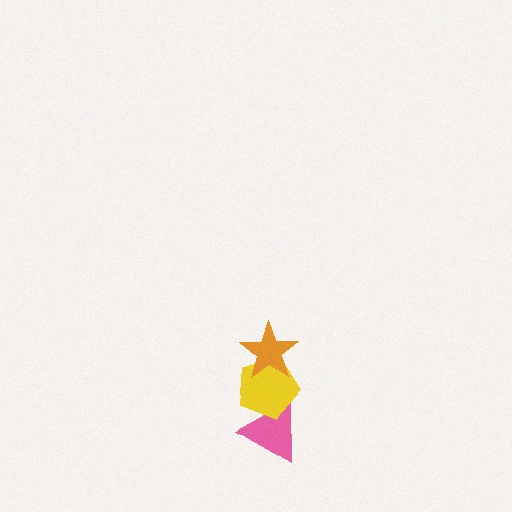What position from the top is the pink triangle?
The pink triangle is 3rd from the top.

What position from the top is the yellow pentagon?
The yellow pentagon is 2nd from the top.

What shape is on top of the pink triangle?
The yellow pentagon is on top of the pink triangle.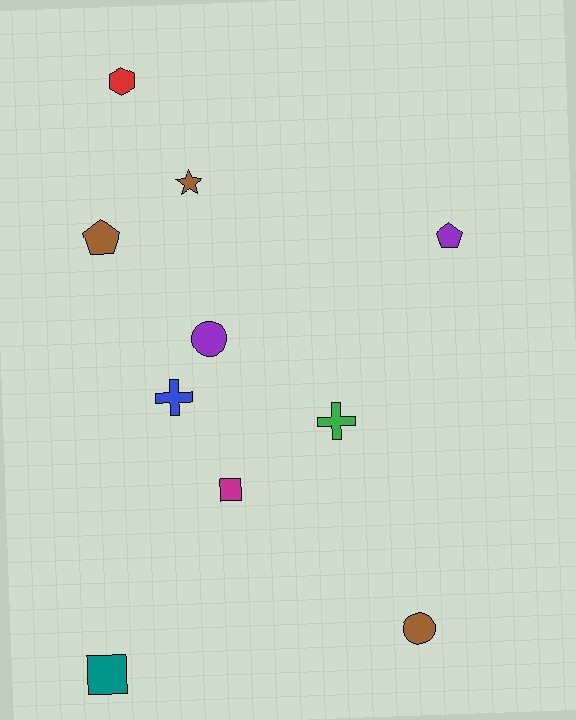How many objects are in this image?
There are 10 objects.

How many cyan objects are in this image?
There are no cyan objects.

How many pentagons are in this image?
There are 2 pentagons.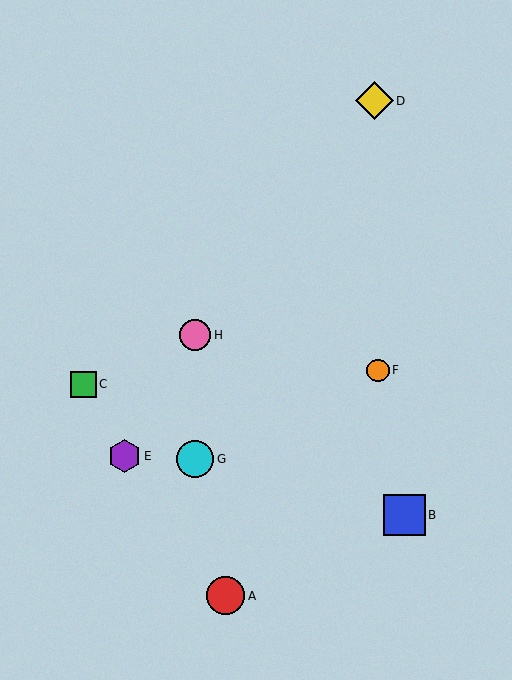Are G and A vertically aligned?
No, G is at x≈195 and A is at x≈226.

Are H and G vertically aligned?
Yes, both are at x≈195.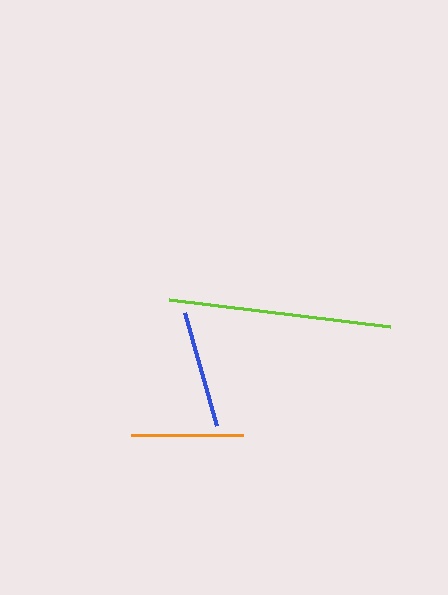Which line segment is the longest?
The lime line is the longest at approximately 223 pixels.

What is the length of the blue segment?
The blue segment is approximately 118 pixels long.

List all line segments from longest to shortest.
From longest to shortest: lime, blue, orange.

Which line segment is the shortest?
The orange line is the shortest at approximately 112 pixels.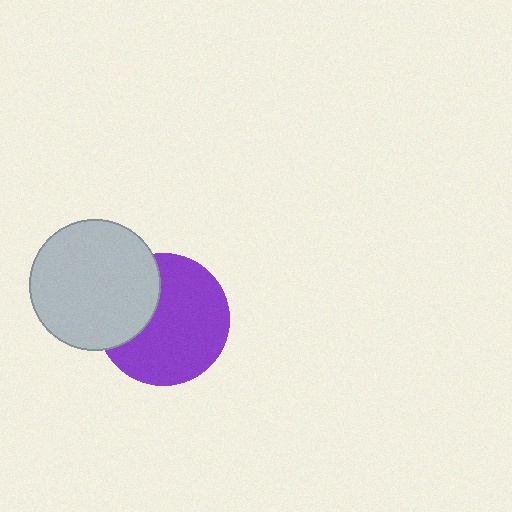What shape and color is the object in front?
The object in front is a light gray circle.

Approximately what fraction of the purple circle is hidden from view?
Roughly 30% of the purple circle is hidden behind the light gray circle.